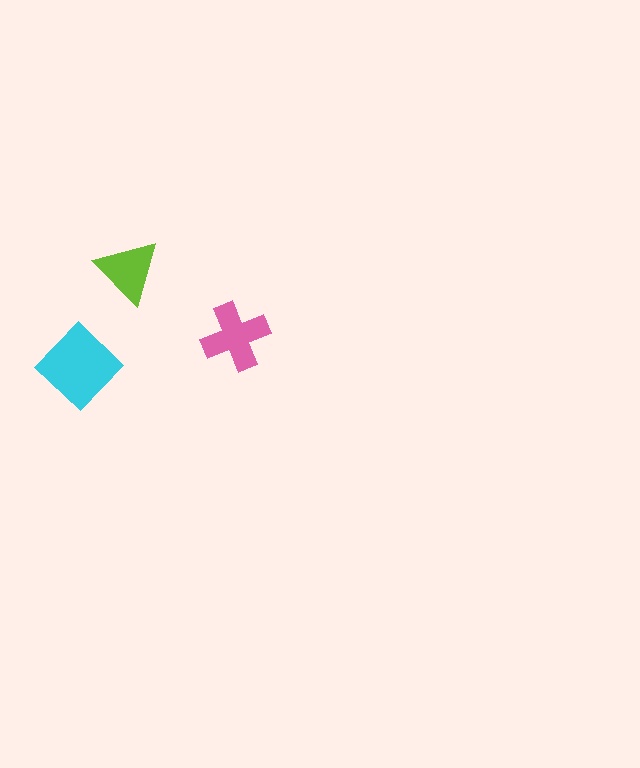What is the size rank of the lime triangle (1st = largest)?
3rd.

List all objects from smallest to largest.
The lime triangle, the pink cross, the cyan diamond.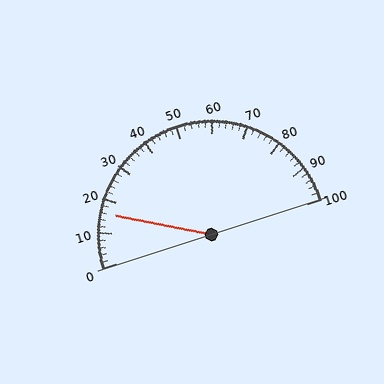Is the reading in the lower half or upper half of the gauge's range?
The reading is in the lower half of the range (0 to 100).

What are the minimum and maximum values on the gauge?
The gauge ranges from 0 to 100.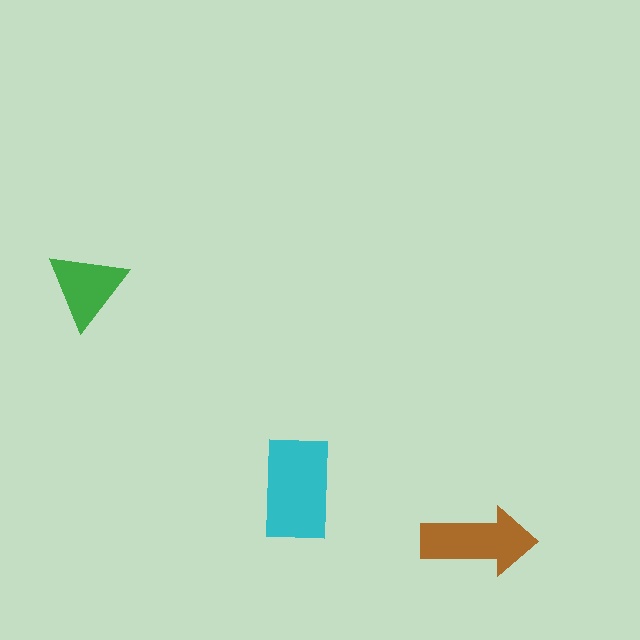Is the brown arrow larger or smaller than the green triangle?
Larger.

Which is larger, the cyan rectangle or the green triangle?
The cyan rectangle.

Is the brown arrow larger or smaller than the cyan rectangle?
Smaller.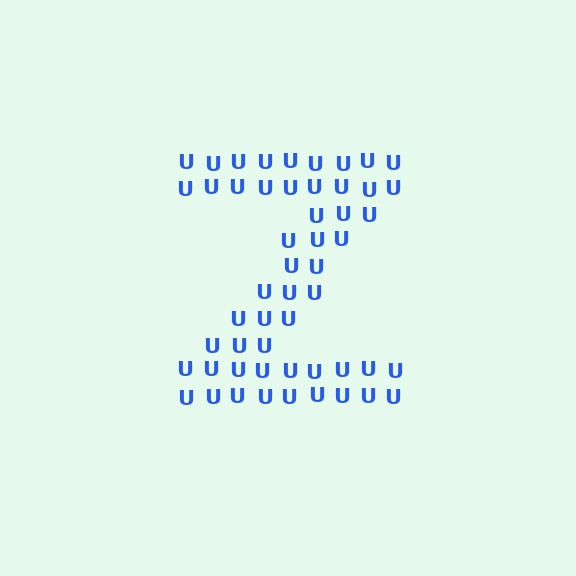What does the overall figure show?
The overall figure shows the letter Z.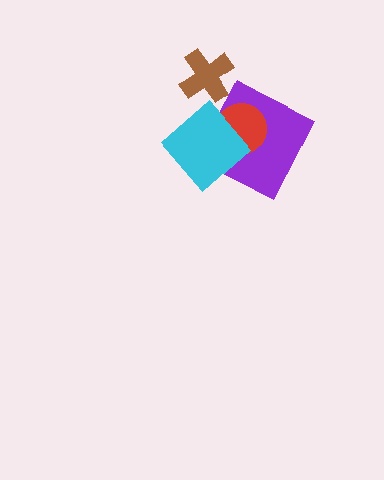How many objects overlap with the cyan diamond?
2 objects overlap with the cyan diamond.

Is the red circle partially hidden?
Yes, it is partially covered by another shape.